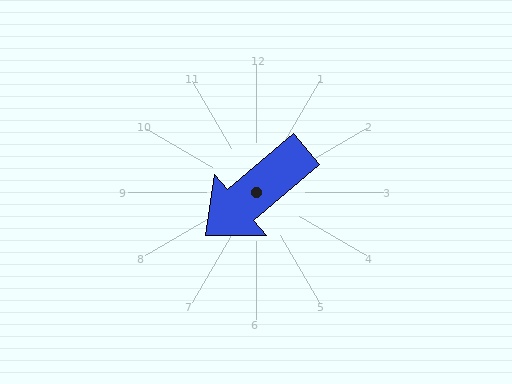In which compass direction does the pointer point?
Southwest.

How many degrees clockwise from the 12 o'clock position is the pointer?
Approximately 230 degrees.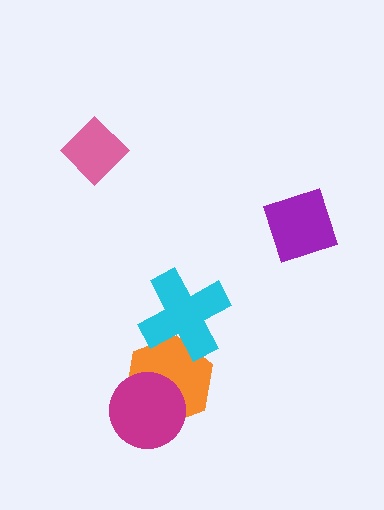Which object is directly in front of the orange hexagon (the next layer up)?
The magenta circle is directly in front of the orange hexagon.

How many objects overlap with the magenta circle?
1 object overlaps with the magenta circle.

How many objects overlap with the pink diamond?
0 objects overlap with the pink diamond.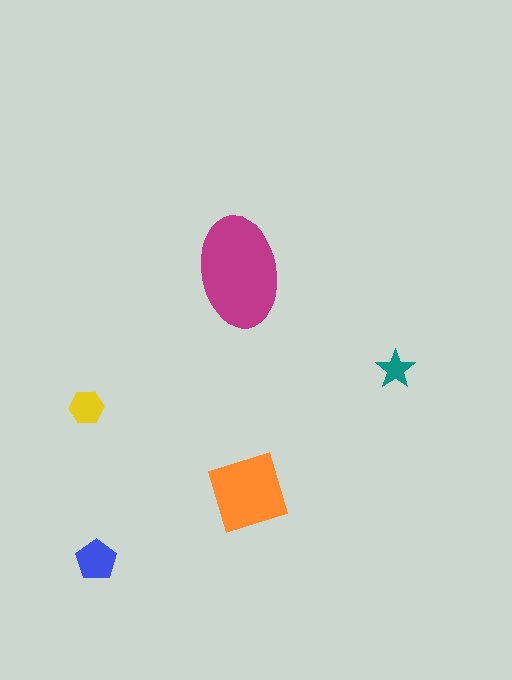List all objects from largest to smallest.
The magenta ellipse, the orange square, the blue pentagon, the yellow hexagon, the teal star.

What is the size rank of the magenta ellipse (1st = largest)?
1st.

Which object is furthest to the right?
The teal star is rightmost.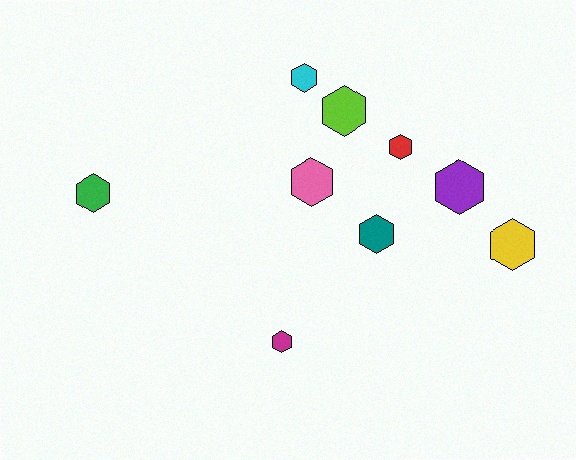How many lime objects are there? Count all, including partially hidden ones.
There is 1 lime object.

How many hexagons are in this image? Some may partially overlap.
There are 9 hexagons.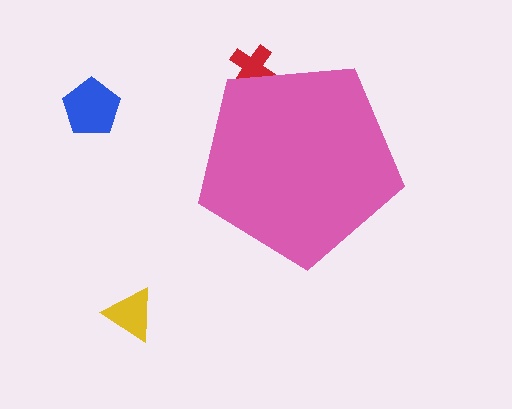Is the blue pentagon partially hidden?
No, the blue pentagon is fully visible.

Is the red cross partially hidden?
Yes, the red cross is partially hidden behind the pink pentagon.